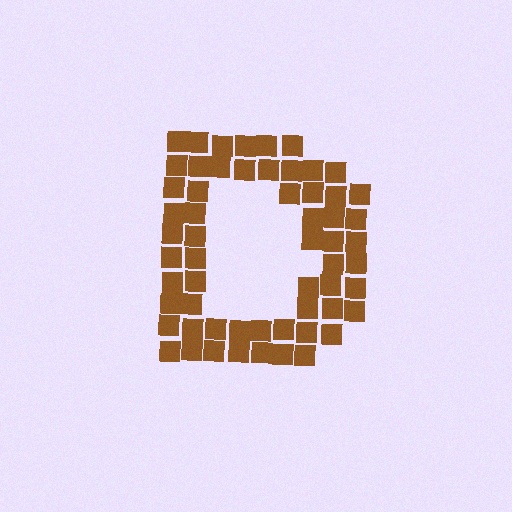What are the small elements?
The small elements are squares.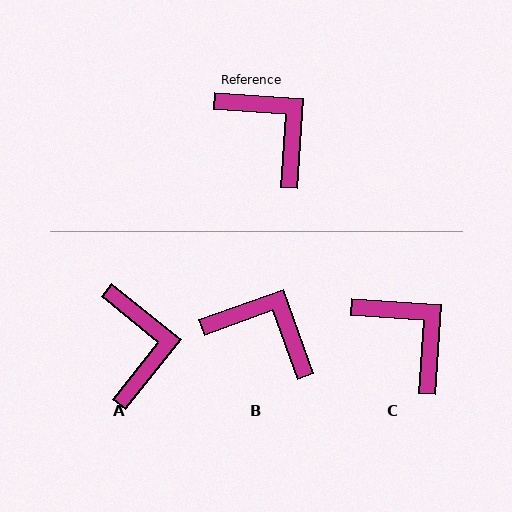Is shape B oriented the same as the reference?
No, it is off by about 24 degrees.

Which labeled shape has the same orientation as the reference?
C.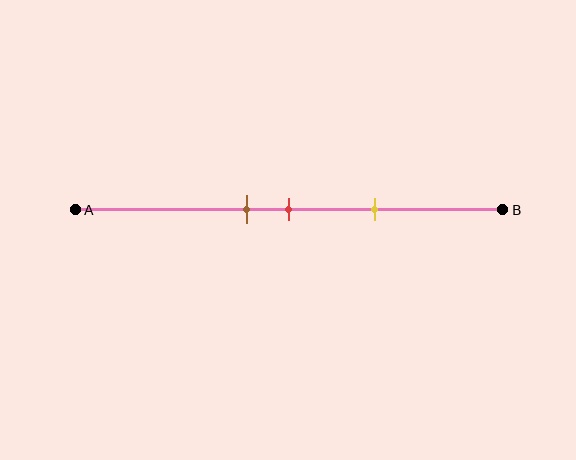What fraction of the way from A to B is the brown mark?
The brown mark is approximately 40% (0.4) of the way from A to B.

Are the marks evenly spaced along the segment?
Yes, the marks are approximately evenly spaced.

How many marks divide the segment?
There are 3 marks dividing the segment.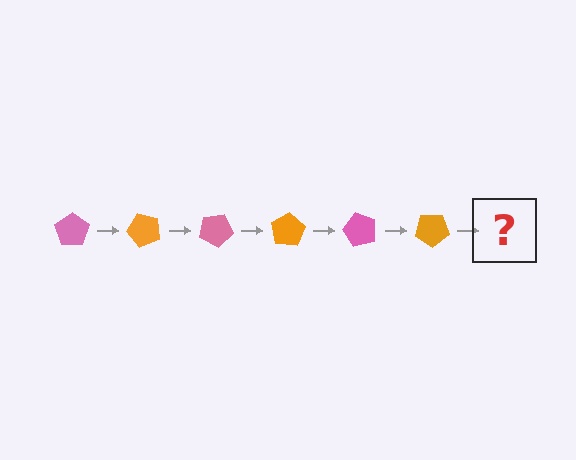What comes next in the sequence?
The next element should be a pink pentagon, rotated 300 degrees from the start.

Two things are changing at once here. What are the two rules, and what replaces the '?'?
The two rules are that it rotates 50 degrees each step and the color cycles through pink and orange. The '?' should be a pink pentagon, rotated 300 degrees from the start.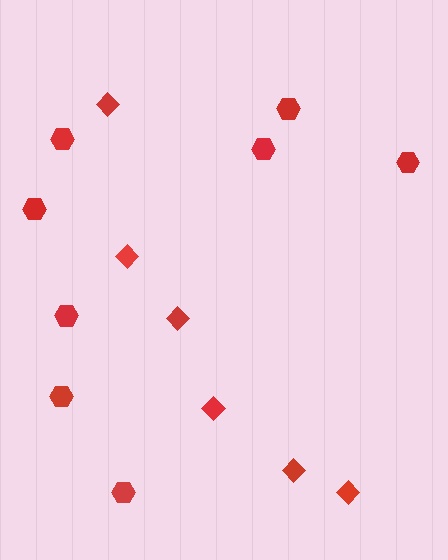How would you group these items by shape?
There are 2 groups: one group of diamonds (6) and one group of hexagons (8).